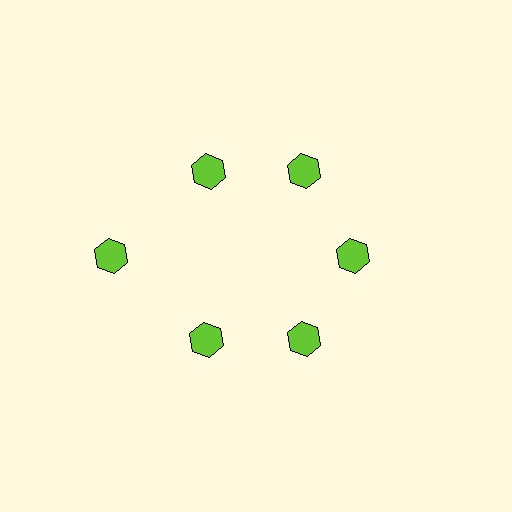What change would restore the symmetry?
The symmetry would be restored by moving it inward, back onto the ring so that all 6 hexagons sit at equal angles and equal distance from the center.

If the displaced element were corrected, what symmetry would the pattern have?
It would have 6-fold rotational symmetry — the pattern would map onto itself every 60 degrees.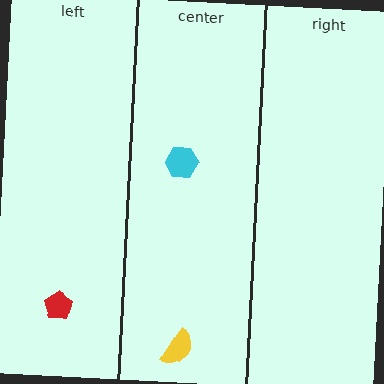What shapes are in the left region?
The red pentagon.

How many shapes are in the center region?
2.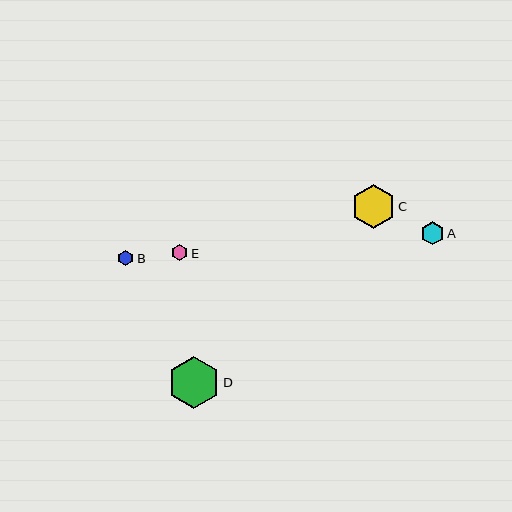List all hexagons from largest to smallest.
From largest to smallest: D, C, A, E, B.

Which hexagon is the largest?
Hexagon D is the largest with a size of approximately 52 pixels.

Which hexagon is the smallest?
Hexagon B is the smallest with a size of approximately 16 pixels.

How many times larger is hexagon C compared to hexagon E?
Hexagon C is approximately 2.7 times the size of hexagon E.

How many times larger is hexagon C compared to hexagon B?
Hexagon C is approximately 2.7 times the size of hexagon B.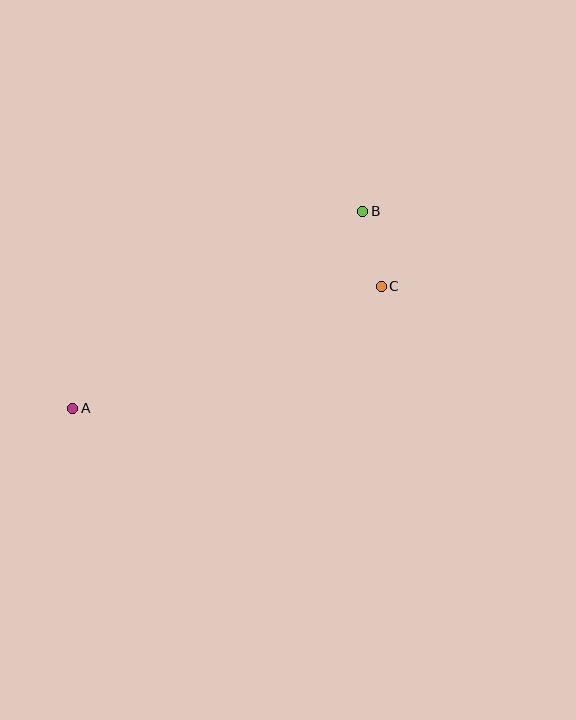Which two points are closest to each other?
Points B and C are closest to each other.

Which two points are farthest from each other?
Points A and B are farthest from each other.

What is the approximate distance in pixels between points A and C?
The distance between A and C is approximately 332 pixels.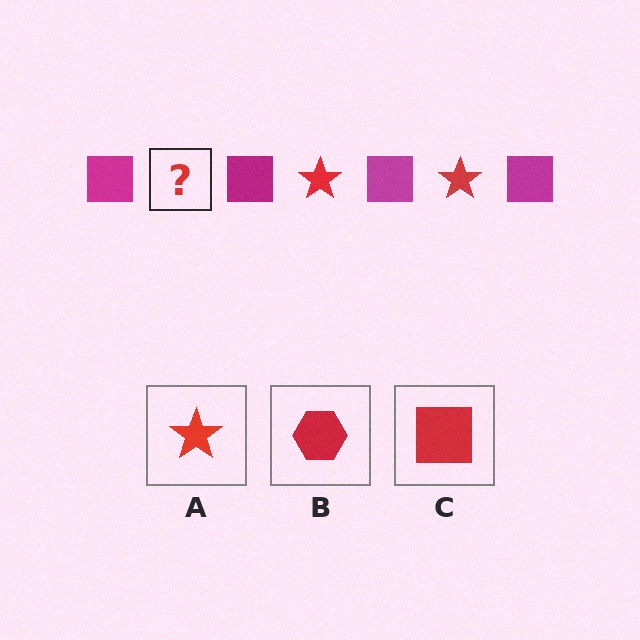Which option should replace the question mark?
Option A.